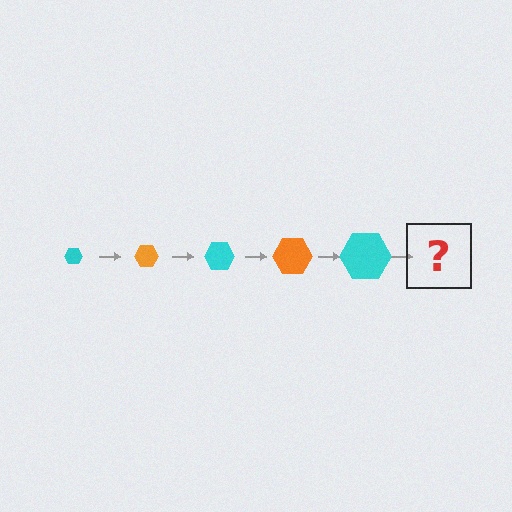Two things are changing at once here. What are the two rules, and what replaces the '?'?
The two rules are that the hexagon grows larger each step and the color cycles through cyan and orange. The '?' should be an orange hexagon, larger than the previous one.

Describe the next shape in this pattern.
It should be an orange hexagon, larger than the previous one.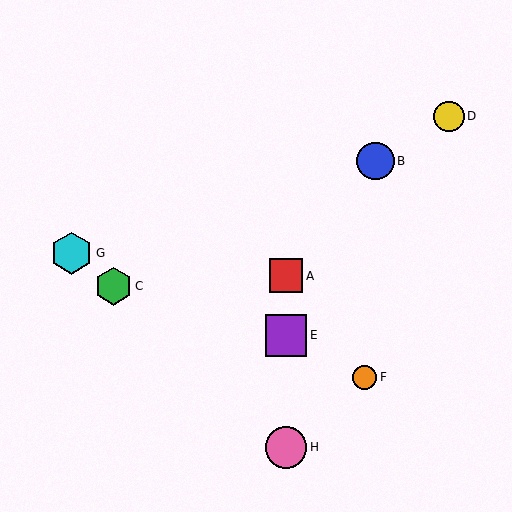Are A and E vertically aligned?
Yes, both are at x≈286.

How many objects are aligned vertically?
3 objects (A, E, H) are aligned vertically.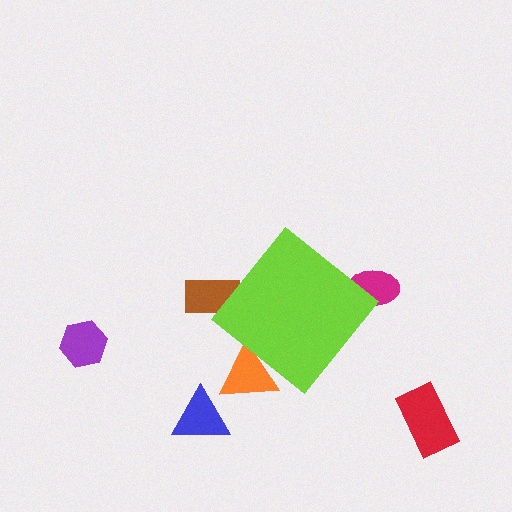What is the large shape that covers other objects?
A lime diamond.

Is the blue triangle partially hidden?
No, the blue triangle is fully visible.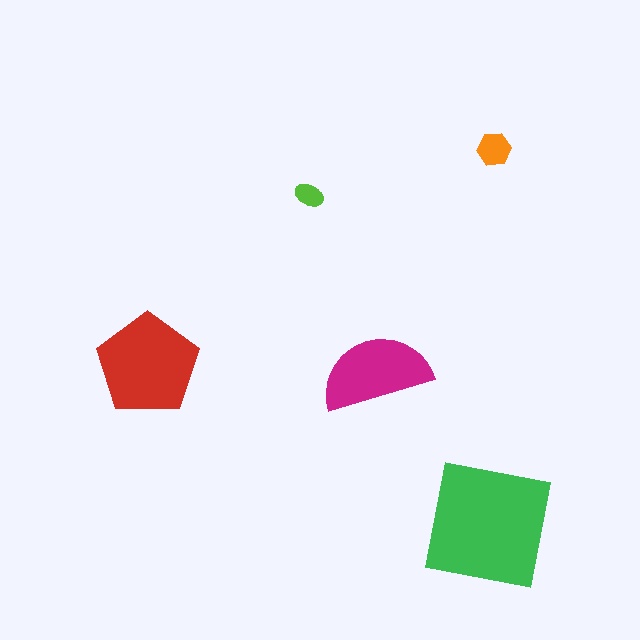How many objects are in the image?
There are 5 objects in the image.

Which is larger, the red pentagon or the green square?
The green square.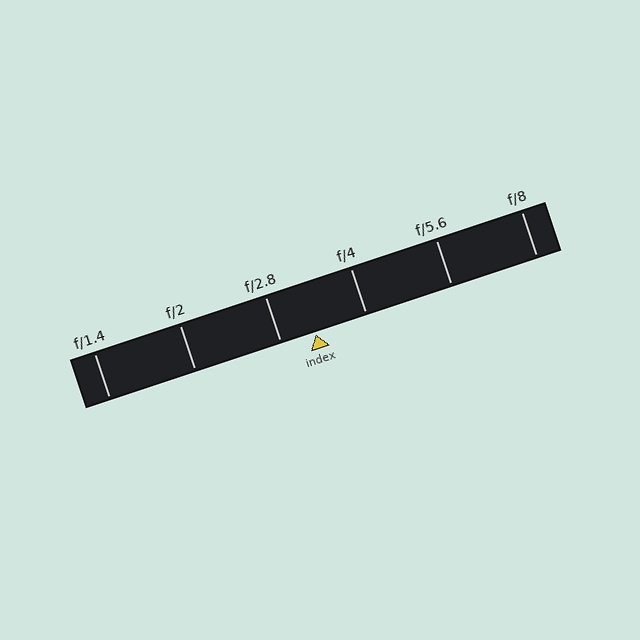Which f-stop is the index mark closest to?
The index mark is closest to f/2.8.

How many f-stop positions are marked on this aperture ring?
There are 6 f-stop positions marked.